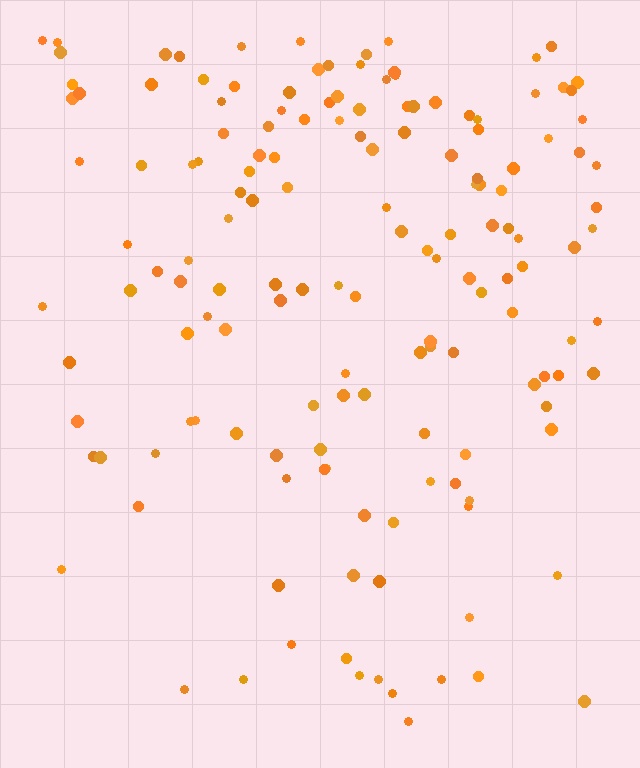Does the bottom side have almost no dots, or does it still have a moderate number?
Still a moderate number, just noticeably fewer than the top.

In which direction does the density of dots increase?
From bottom to top, with the top side densest.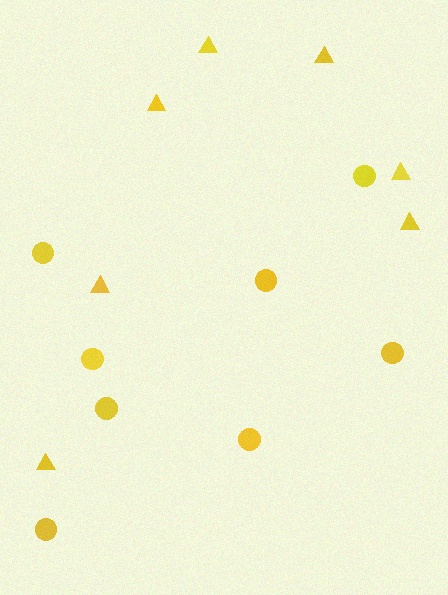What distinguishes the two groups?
There are 2 groups: one group of circles (8) and one group of triangles (7).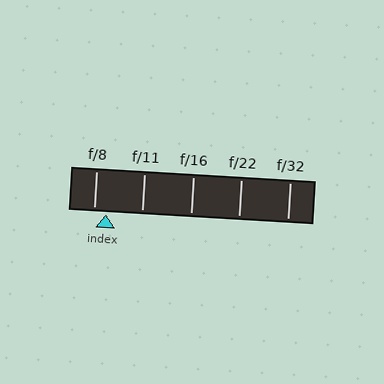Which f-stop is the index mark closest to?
The index mark is closest to f/8.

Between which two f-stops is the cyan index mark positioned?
The index mark is between f/8 and f/11.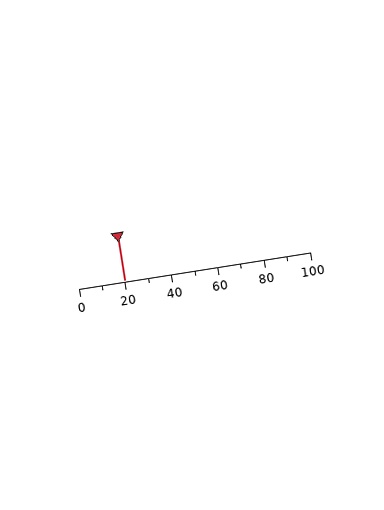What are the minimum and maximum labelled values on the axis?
The axis runs from 0 to 100.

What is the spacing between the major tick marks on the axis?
The major ticks are spaced 20 apart.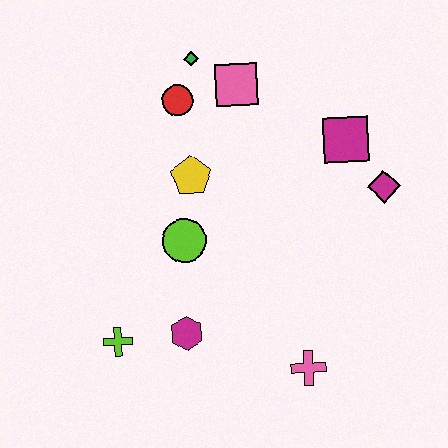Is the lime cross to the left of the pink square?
Yes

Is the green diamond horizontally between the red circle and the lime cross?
No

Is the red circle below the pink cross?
No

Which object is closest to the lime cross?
The magenta hexagon is closest to the lime cross.